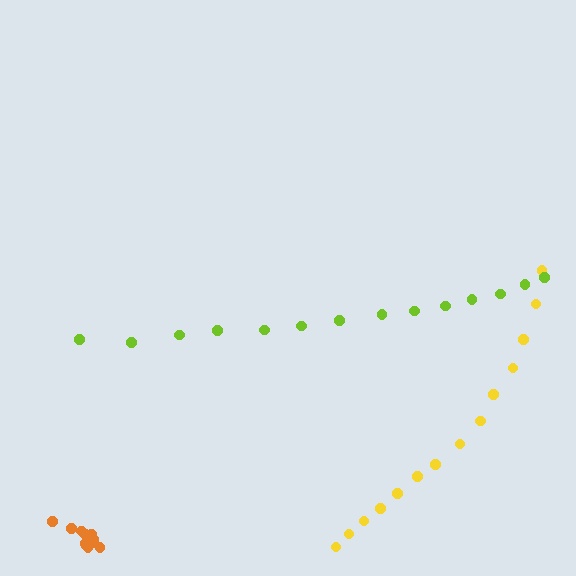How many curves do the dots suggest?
There are 3 distinct paths.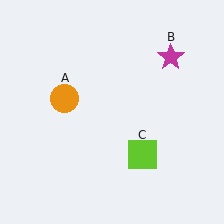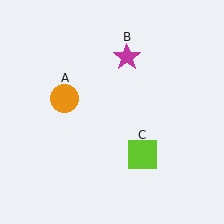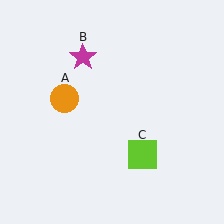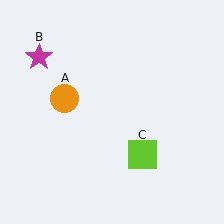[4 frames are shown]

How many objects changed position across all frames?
1 object changed position: magenta star (object B).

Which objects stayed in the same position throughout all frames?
Orange circle (object A) and lime square (object C) remained stationary.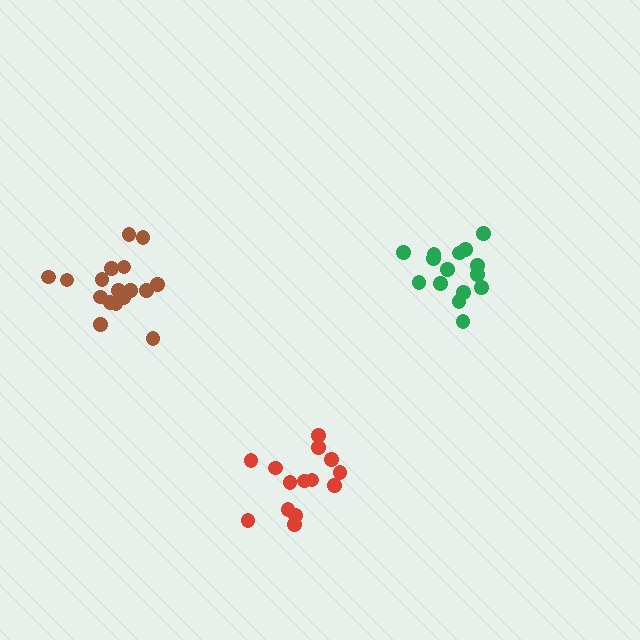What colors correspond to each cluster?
The clusters are colored: brown, red, green.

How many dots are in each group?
Group 1: 17 dots, Group 2: 14 dots, Group 3: 15 dots (46 total).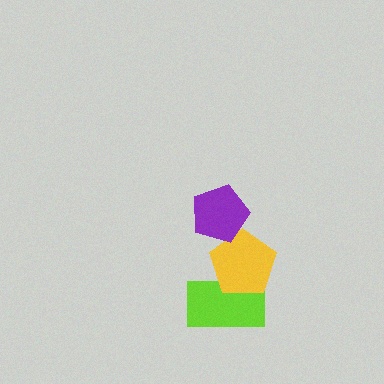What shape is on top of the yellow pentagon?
The purple pentagon is on top of the yellow pentagon.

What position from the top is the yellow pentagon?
The yellow pentagon is 2nd from the top.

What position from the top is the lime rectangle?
The lime rectangle is 3rd from the top.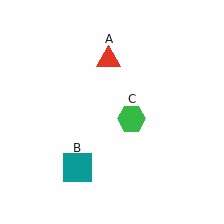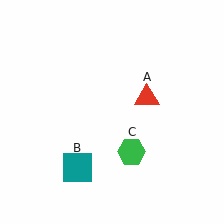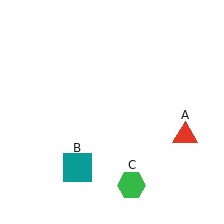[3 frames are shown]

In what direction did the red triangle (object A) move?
The red triangle (object A) moved down and to the right.